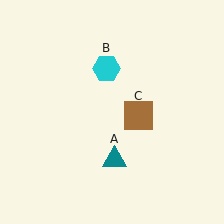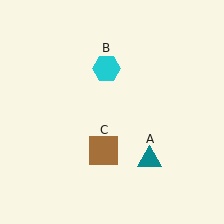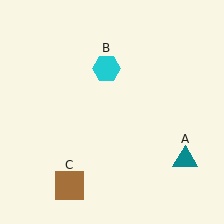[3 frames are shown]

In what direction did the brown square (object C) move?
The brown square (object C) moved down and to the left.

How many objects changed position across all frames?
2 objects changed position: teal triangle (object A), brown square (object C).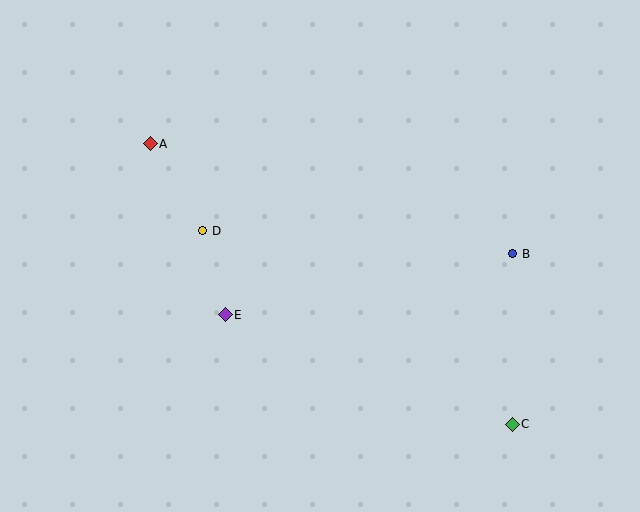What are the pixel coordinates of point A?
Point A is at (150, 144).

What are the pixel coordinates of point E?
Point E is at (225, 315).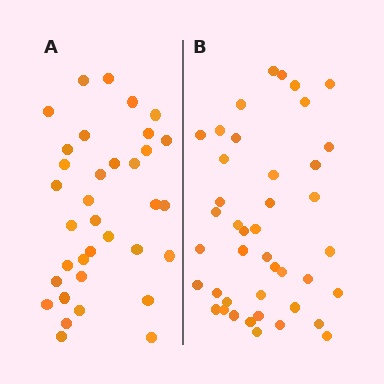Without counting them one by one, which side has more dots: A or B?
Region B (the right region) has more dots.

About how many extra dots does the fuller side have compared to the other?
Region B has roughly 8 or so more dots than region A.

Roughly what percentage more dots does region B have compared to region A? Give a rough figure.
About 20% more.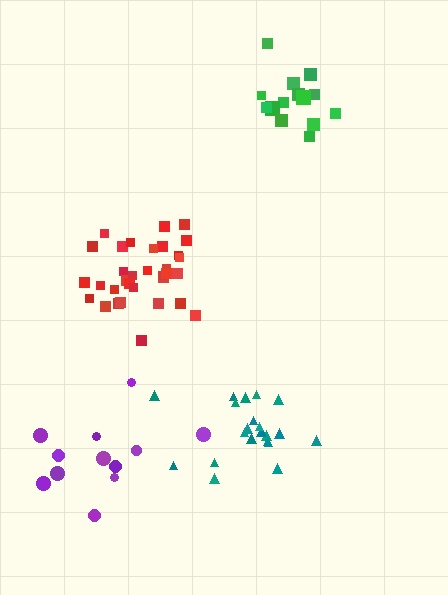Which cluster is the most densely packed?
Red.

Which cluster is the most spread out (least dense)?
Purple.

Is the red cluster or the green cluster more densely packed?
Red.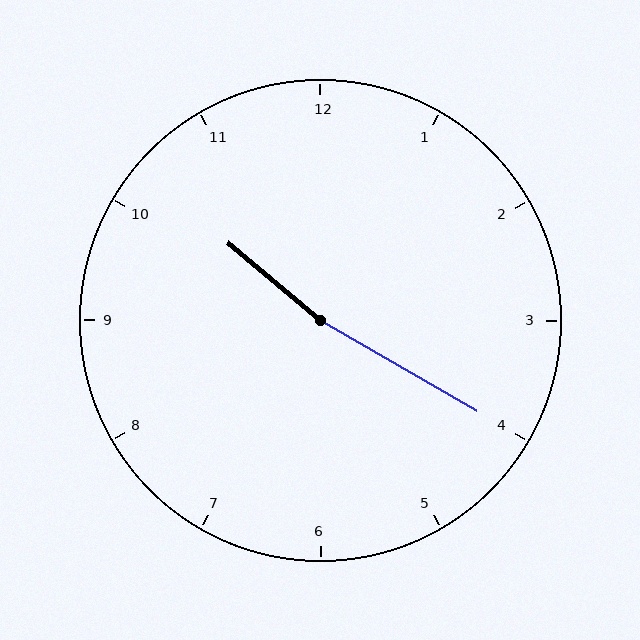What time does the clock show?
10:20.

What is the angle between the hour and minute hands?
Approximately 170 degrees.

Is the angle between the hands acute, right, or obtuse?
It is obtuse.